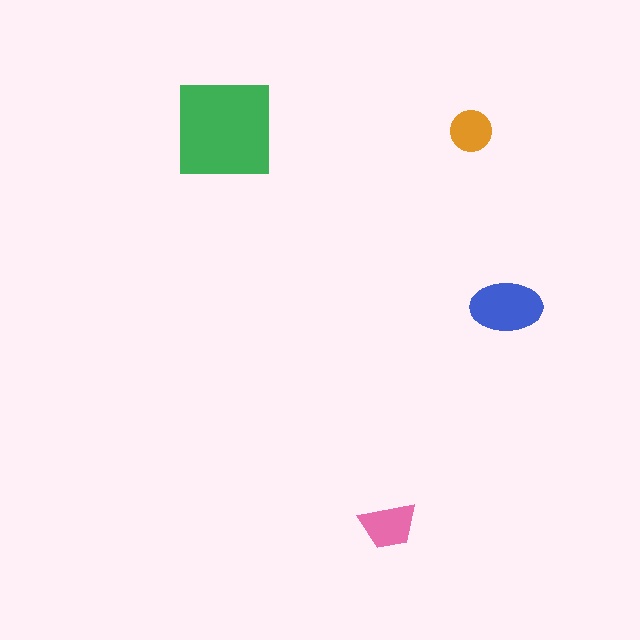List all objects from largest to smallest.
The green square, the blue ellipse, the pink trapezoid, the orange circle.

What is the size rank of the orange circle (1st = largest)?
4th.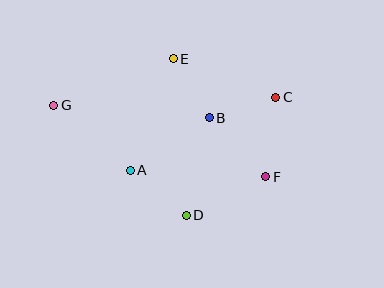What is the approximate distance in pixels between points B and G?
The distance between B and G is approximately 156 pixels.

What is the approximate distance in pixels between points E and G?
The distance between E and G is approximately 128 pixels.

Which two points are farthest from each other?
Points F and G are farthest from each other.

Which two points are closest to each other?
Points B and E are closest to each other.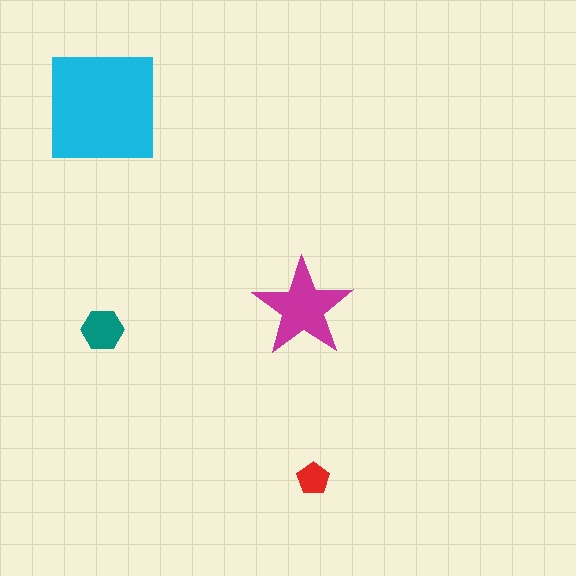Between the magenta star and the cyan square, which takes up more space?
The cyan square.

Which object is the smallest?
The red pentagon.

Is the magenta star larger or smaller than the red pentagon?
Larger.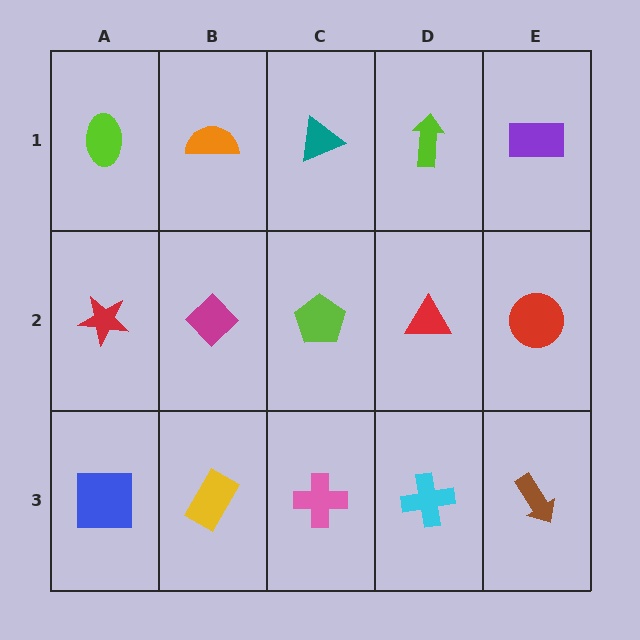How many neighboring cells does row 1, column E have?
2.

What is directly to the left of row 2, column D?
A lime pentagon.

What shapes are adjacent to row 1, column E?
A red circle (row 2, column E), a lime arrow (row 1, column D).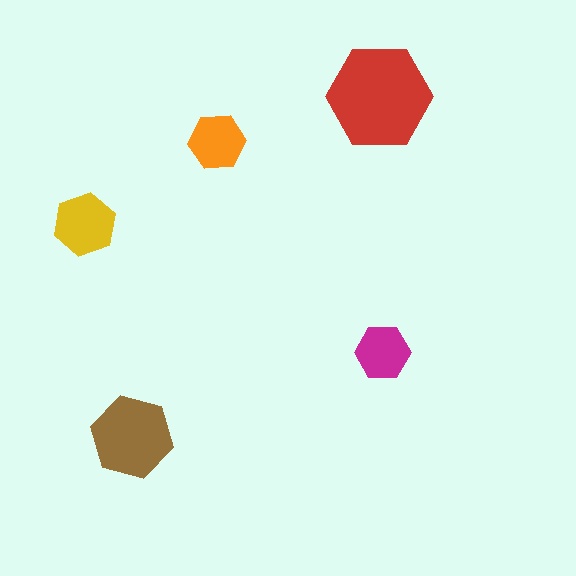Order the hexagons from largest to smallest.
the red one, the brown one, the yellow one, the orange one, the magenta one.